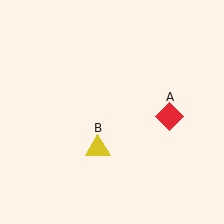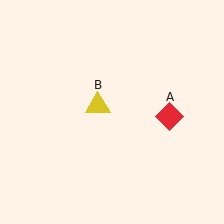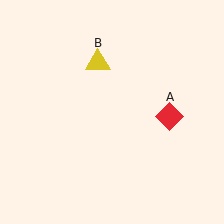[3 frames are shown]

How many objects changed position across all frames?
1 object changed position: yellow triangle (object B).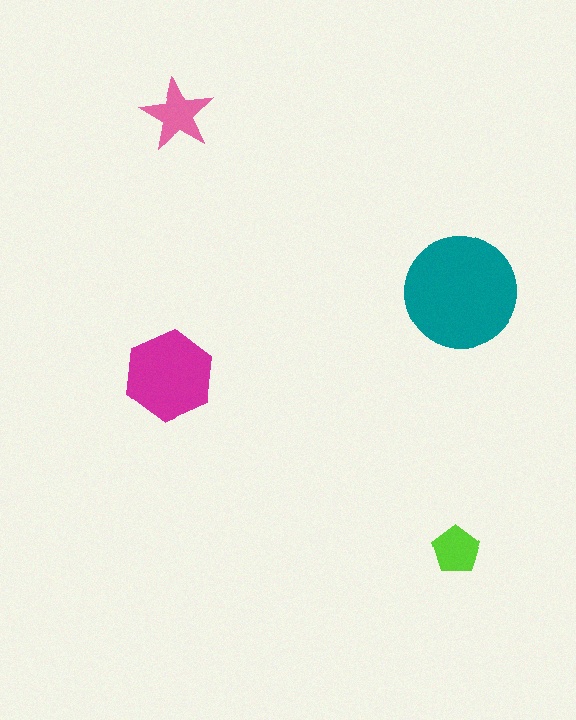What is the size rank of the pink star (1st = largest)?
3rd.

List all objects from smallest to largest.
The lime pentagon, the pink star, the magenta hexagon, the teal circle.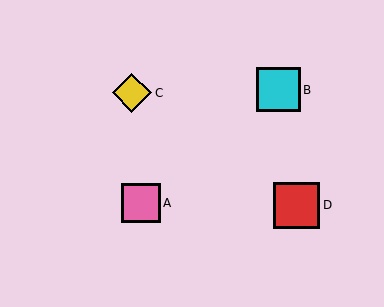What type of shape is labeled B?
Shape B is a cyan square.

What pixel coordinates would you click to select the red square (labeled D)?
Click at (297, 205) to select the red square D.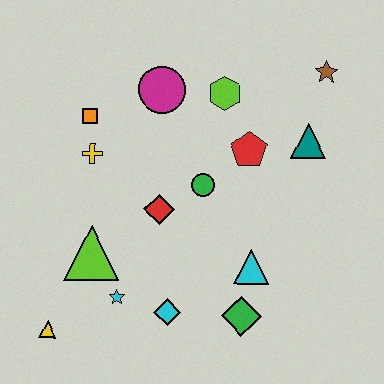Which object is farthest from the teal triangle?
The yellow triangle is farthest from the teal triangle.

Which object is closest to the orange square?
The yellow cross is closest to the orange square.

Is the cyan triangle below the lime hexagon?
Yes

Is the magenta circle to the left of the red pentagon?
Yes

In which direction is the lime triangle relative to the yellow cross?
The lime triangle is below the yellow cross.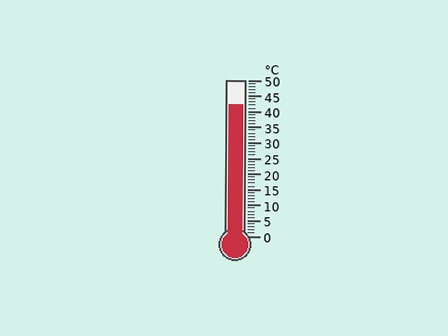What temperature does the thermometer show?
The thermometer shows approximately 42°C.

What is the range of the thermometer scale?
The thermometer scale ranges from 0°C to 50°C.